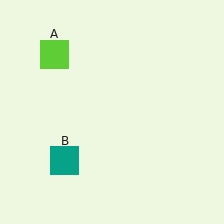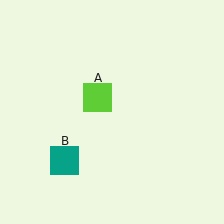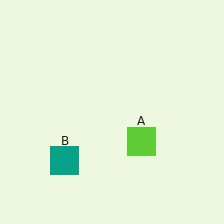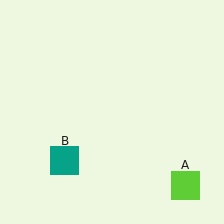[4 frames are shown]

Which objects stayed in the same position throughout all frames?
Teal square (object B) remained stationary.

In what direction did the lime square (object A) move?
The lime square (object A) moved down and to the right.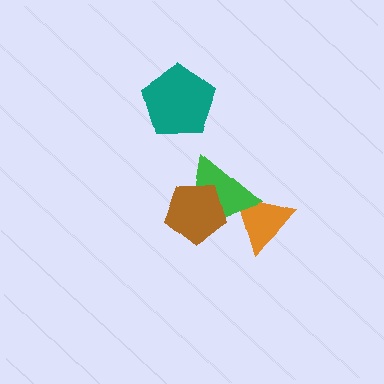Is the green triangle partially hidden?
Yes, it is partially covered by another shape.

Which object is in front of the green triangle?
The brown pentagon is in front of the green triangle.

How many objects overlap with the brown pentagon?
1 object overlaps with the brown pentagon.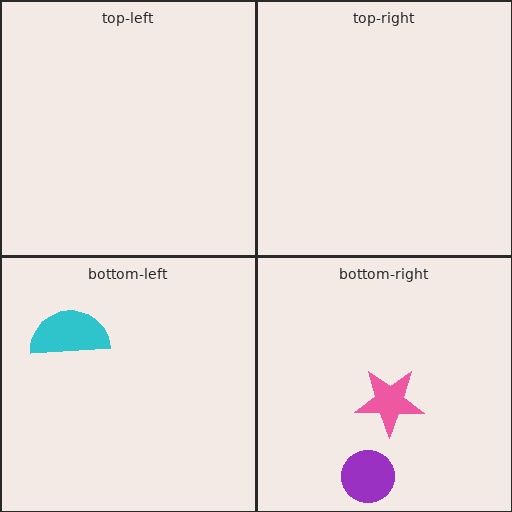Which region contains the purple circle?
The bottom-right region.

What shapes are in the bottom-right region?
The purple circle, the pink star.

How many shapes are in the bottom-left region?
1.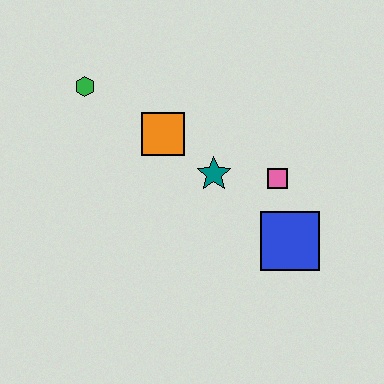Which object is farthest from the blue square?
The green hexagon is farthest from the blue square.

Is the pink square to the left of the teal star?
No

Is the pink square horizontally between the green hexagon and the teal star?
No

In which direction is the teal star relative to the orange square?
The teal star is to the right of the orange square.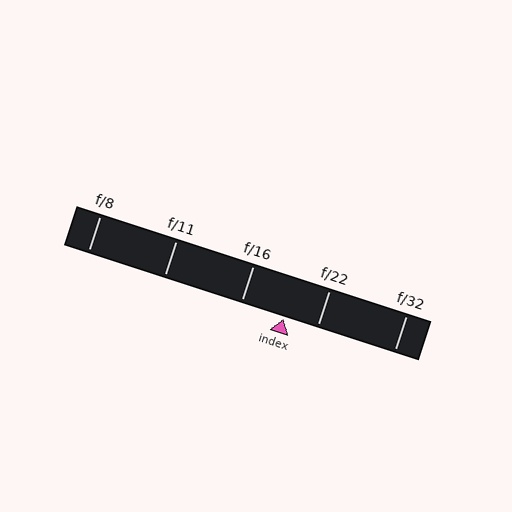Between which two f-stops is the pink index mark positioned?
The index mark is between f/16 and f/22.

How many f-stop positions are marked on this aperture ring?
There are 5 f-stop positions marked.